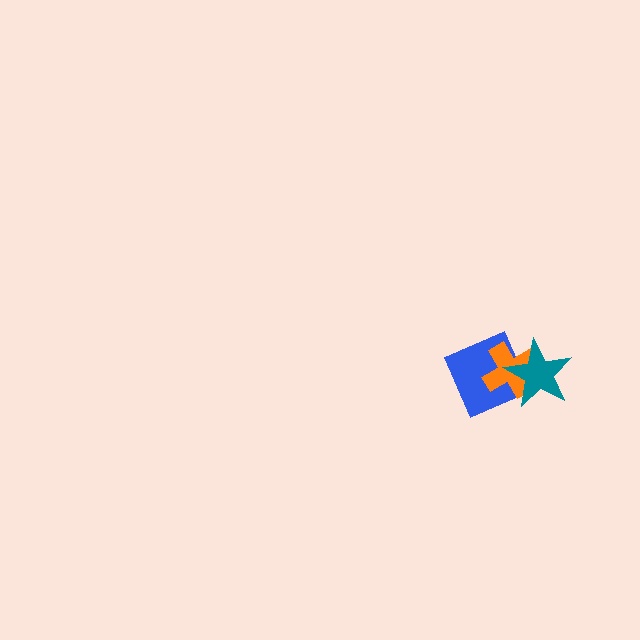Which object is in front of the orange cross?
The teal star is in front of the orange cross.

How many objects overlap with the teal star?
2 objects overlap with the teal star.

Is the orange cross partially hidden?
Yes, it is partially covered by another shape.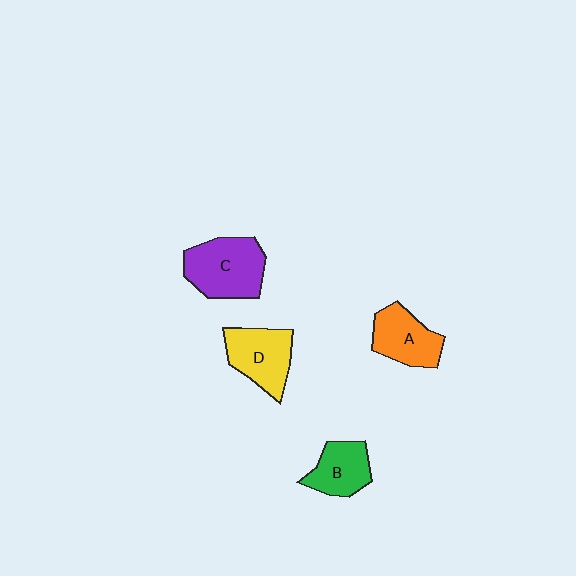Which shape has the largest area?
Shape C (purple).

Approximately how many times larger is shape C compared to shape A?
Approximately 1.3 times.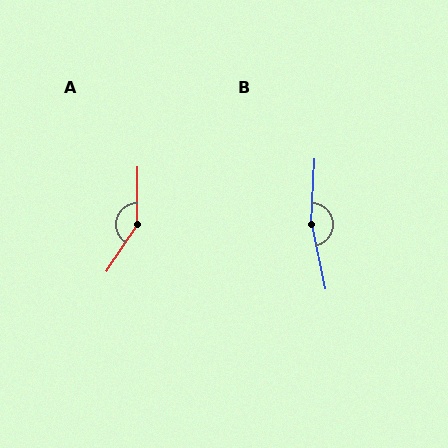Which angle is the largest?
B, at approximately 166 degrees.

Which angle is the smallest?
A, at approximately 147 degrees.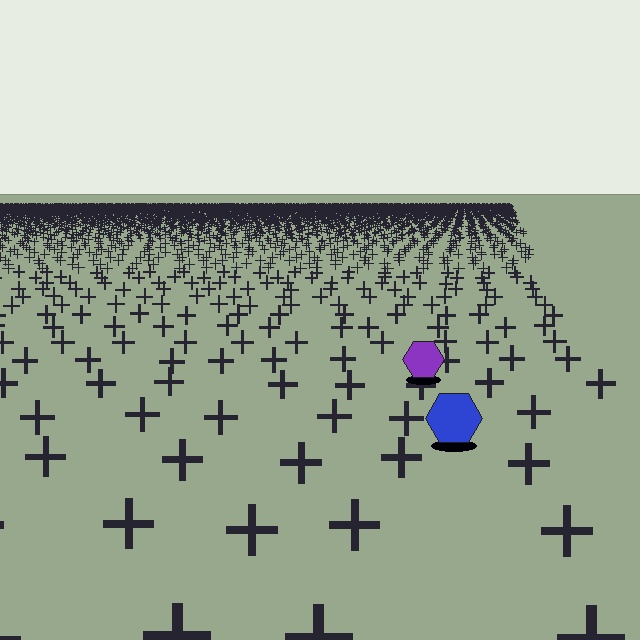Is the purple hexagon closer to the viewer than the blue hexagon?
No. The blue hexagon is closer — you can tell from the texture gradient: the ground texture is coarser near it.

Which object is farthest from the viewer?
The purple hexagon is farthest from the viewer. It appears smaller and the ground texture around it is denser.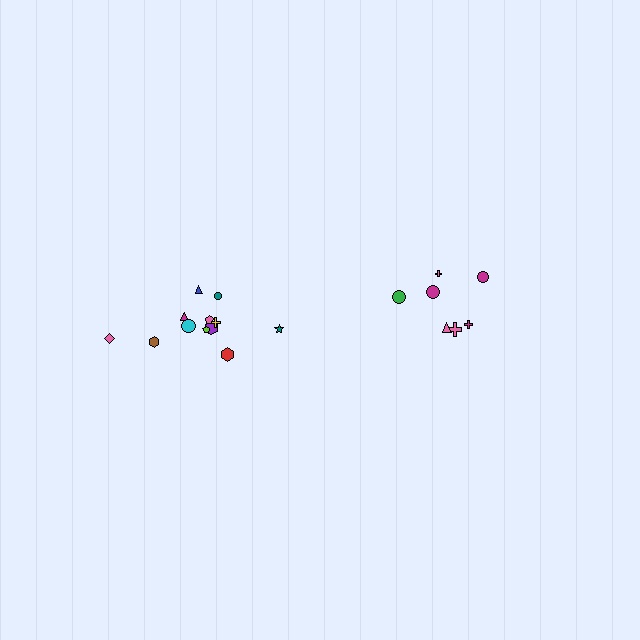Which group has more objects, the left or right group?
The left group.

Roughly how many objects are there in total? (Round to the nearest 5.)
Roughly 20 objects in total.